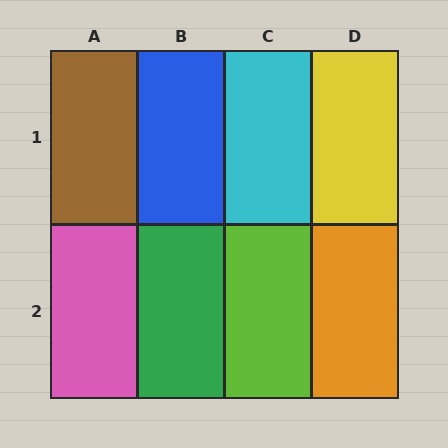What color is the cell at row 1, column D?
Yellow.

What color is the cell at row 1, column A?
Brown.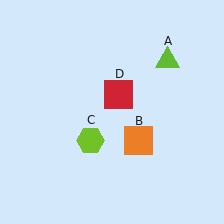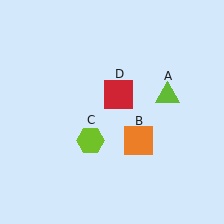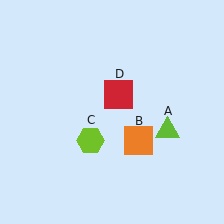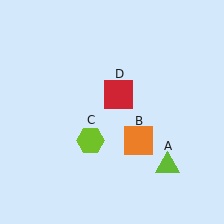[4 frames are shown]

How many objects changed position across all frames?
1 object changed position: lime triangle (object A).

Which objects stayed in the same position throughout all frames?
Orange square (object B) and lime hexagon (object C) and red square (object D) remained stationary.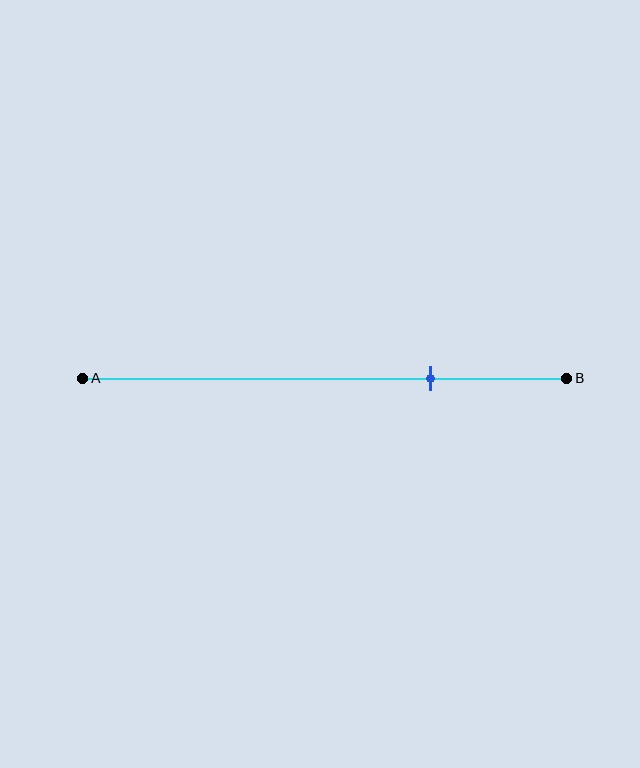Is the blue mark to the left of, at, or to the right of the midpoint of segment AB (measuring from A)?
The blue mark is to the right of the midpoint of segment AB.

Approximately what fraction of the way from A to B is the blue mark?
The blue mark is approximately 70% of the way from A to B.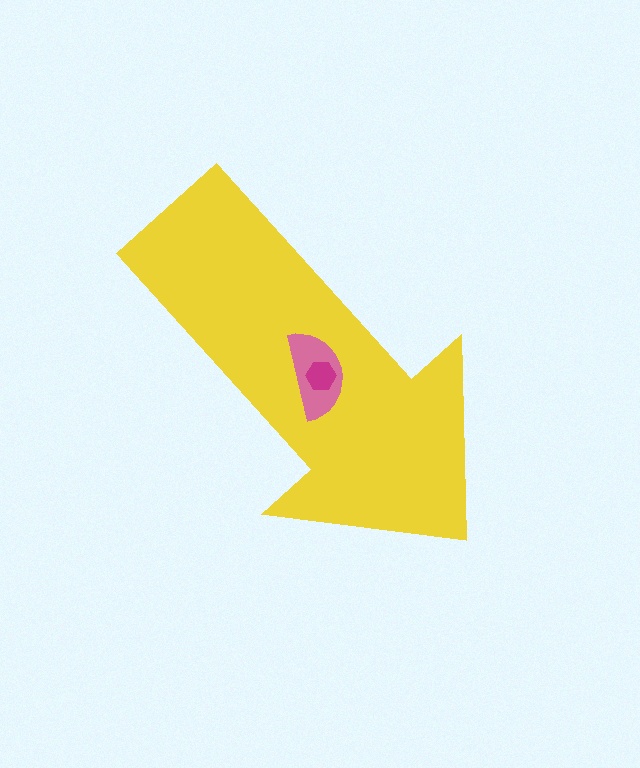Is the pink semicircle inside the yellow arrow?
Yes.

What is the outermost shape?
The yellow arrow.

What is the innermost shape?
The magenta hexagon.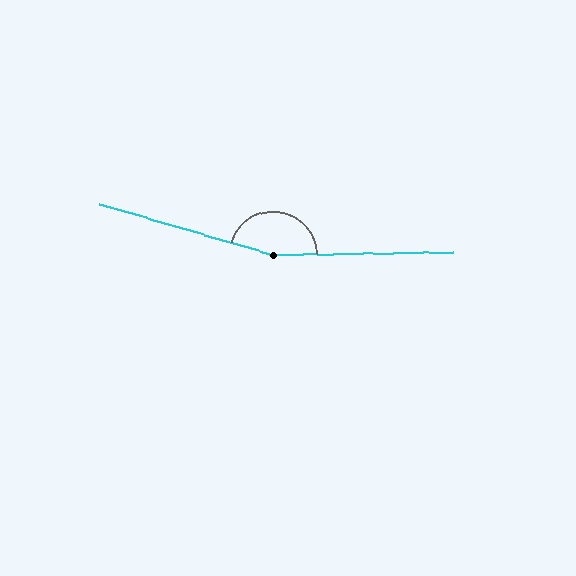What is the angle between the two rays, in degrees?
Approximately 162 degrees.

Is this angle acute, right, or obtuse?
It is obtuse.